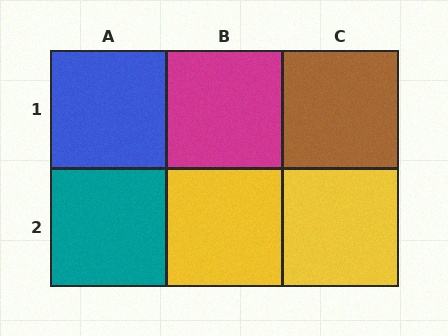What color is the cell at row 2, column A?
Teal.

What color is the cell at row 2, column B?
Yellow.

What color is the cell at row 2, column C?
Yellow.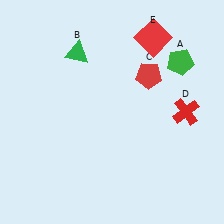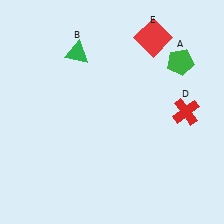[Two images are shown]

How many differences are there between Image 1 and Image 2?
There is 1 difference between the two images.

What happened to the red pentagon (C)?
The red pentagon (C) was removed in Image 2. It was in the top-right area of Image 1.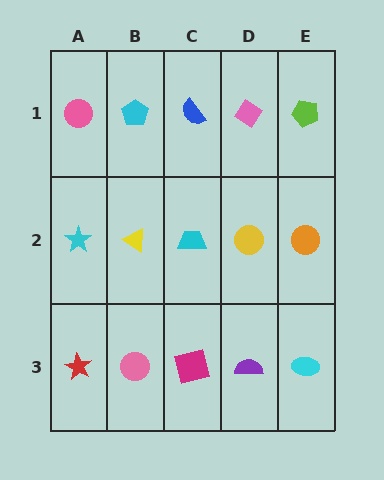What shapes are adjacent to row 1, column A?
A cyan star (row 2, column A), a cyan pentagon (row 1, column B).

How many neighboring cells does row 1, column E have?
2.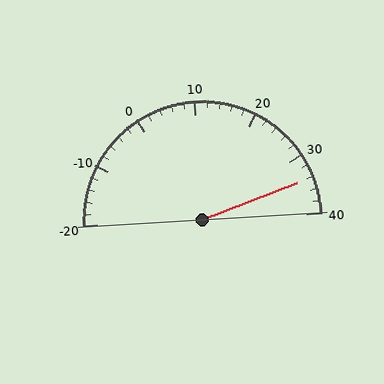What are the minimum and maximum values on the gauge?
The gauge ranges from -20 to 40.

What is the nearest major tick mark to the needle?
The nearest major tick mark is 30.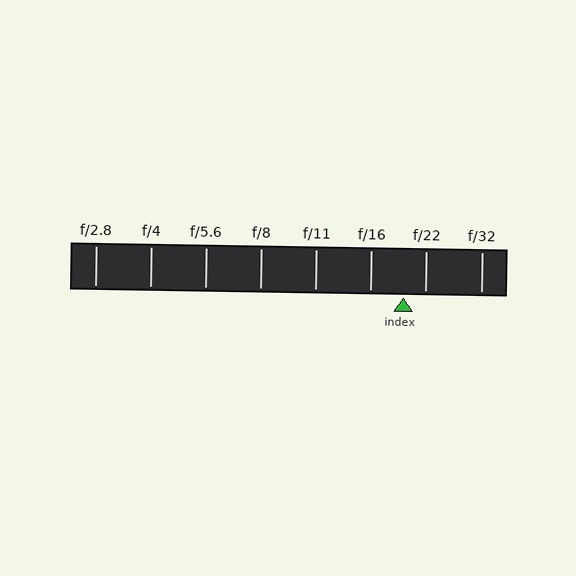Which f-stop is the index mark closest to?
The index mark is closest to f/22.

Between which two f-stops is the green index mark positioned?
The index mark is between f/16 and f/22.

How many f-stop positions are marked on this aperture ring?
There are 8 f-stop positions marked.